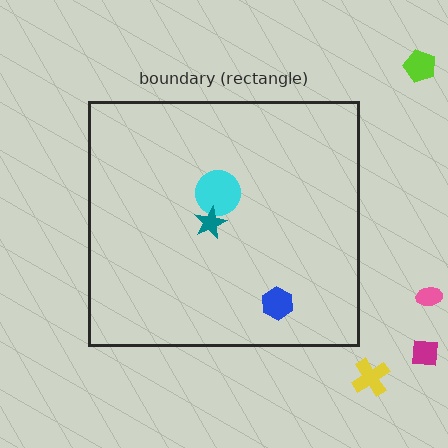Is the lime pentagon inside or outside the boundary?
Outside.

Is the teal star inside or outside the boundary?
Inside.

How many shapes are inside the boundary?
3 inside, 4 outside.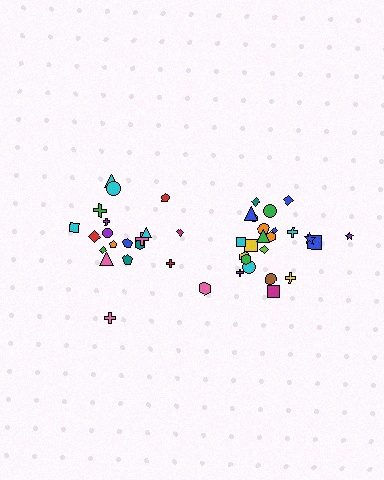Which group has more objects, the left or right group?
The right group.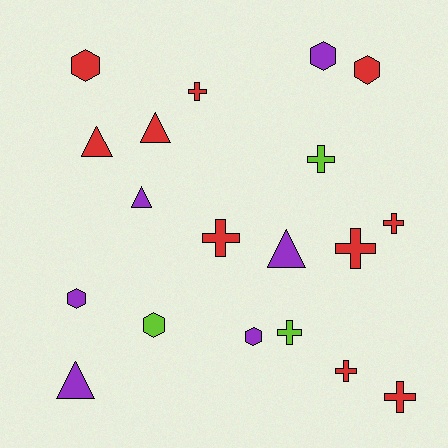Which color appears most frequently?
Red, with 10 objects.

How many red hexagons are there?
There are 2 red hexagons.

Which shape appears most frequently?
Cross, with 8 objects.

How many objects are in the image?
There are 19 objects.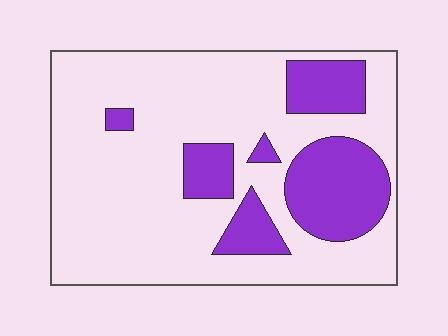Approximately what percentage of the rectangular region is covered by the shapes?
Approximately 25%.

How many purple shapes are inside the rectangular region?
6.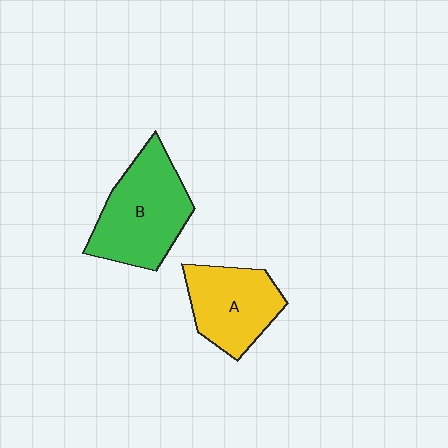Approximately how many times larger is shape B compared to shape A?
Approximately 1.3 times.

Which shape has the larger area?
Shape B (green).